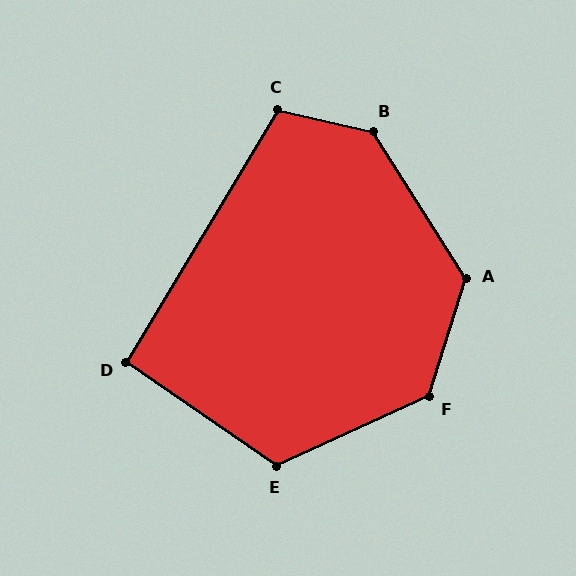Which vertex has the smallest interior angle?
D, at approximately 94 degrees.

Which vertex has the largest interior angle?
B, at approximately 135 degrees.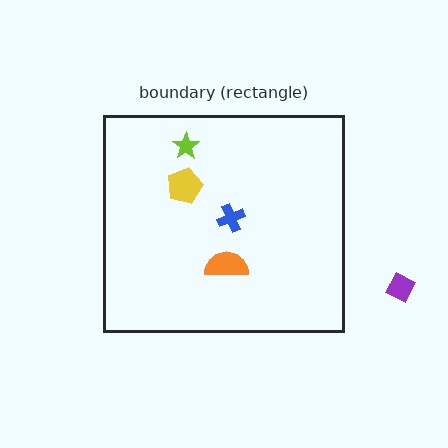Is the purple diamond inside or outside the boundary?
Outside.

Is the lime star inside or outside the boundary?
Inside.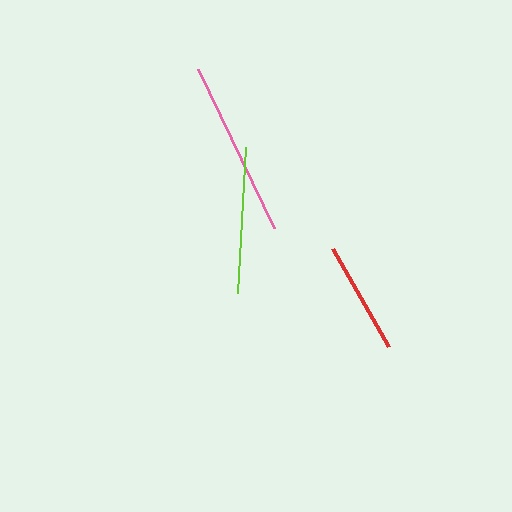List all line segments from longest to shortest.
From longest to shortest: pink, lime, red.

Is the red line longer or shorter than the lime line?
The lime line is longer than the red line.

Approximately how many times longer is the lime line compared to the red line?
The lime line is approximately 1.3 times the length of the red line.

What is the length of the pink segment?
The pink segment is approximately 176 pixels long.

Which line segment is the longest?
The pink line is the longest at approximately 176 pixels.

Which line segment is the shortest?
The red line is the shortest at approximately 113 pixels.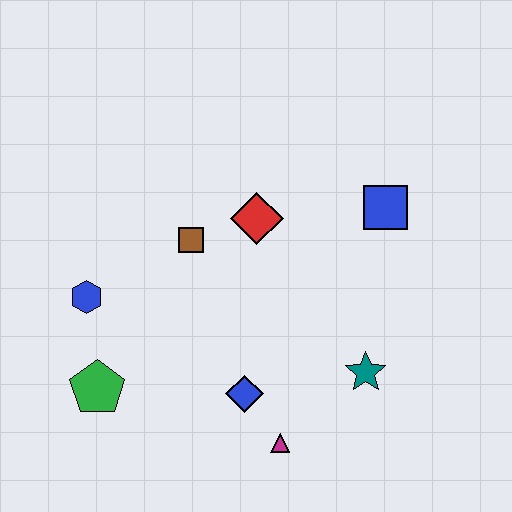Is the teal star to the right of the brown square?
Yes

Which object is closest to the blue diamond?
The magenta triangle is closest to the blue diamond.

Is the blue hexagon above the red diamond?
No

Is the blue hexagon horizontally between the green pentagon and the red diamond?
No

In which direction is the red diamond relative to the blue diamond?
The red diamond is above the blue diamond.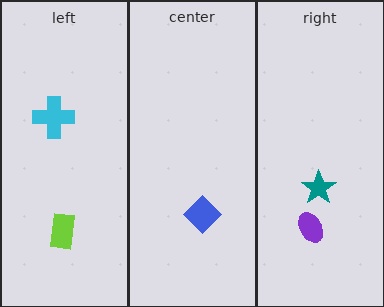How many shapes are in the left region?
2.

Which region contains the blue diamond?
The center region.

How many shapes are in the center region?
1.